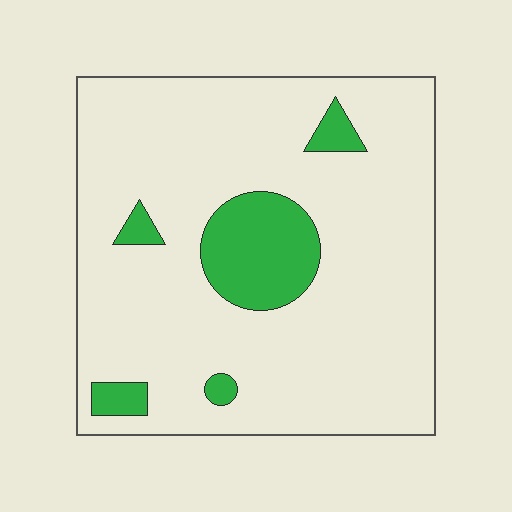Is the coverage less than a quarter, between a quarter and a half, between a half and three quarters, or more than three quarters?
Less than a quarter.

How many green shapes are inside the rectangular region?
5.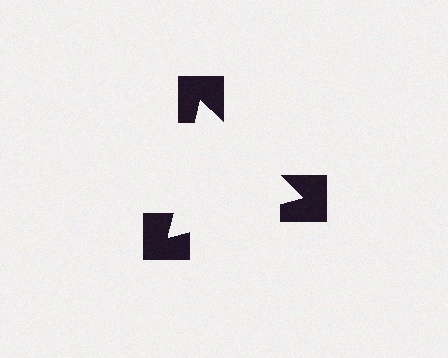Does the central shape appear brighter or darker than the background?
It typically appears slightly brighter than the background, even though no actual brightness change is drawn.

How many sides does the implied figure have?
3 sides.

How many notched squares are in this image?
There are 3 — one at each vertex of the illusory triangle.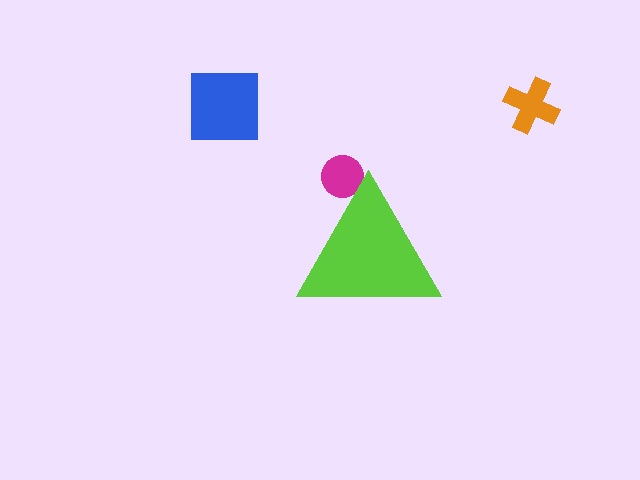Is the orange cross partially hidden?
No, the orange cross is fully visible.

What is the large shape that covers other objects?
A lime triangle.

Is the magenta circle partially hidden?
Yes, the magenta circle is partially hidden behind the lime triangle.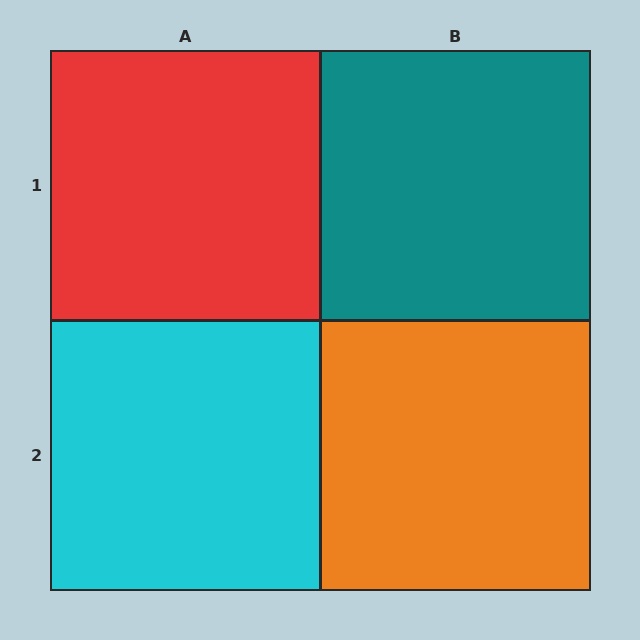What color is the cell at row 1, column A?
Red.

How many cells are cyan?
1 cell is cyan.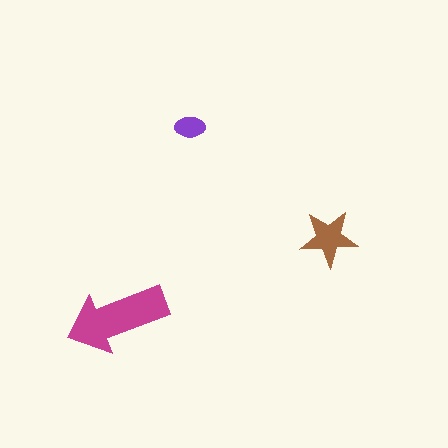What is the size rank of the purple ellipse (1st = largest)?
3rd.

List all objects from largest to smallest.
The magenta arrow, the brown star, the purple ellipse.